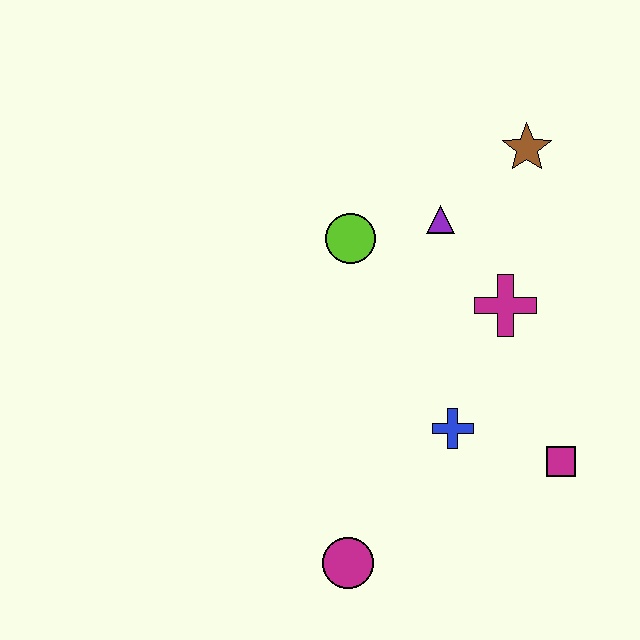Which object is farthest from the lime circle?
The magenta circle is farthest from the lime circle.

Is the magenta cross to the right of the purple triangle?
Yes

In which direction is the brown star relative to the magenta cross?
The brown star is above the magenta cross.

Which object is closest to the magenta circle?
The blue cross is closest to the magenta circle.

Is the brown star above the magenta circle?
Yes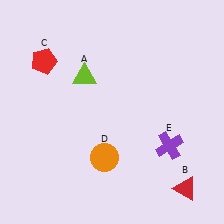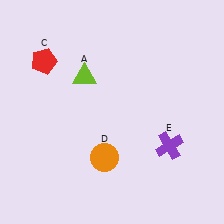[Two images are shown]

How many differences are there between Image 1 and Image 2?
There is 1 difference between the two images.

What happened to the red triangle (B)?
The red triangle (B) was removed in Image 2. It was in the bottom-right area of Image 1.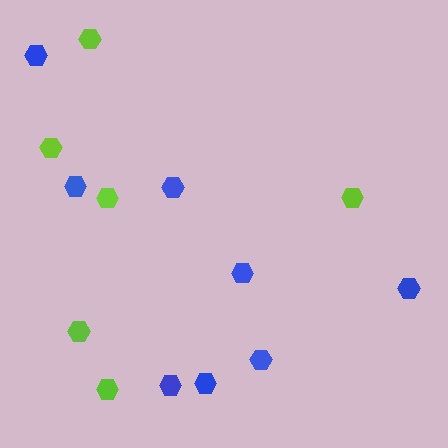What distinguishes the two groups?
There are 2 groups: one group of lime hexagons (6) and one group of blue hexagons (8).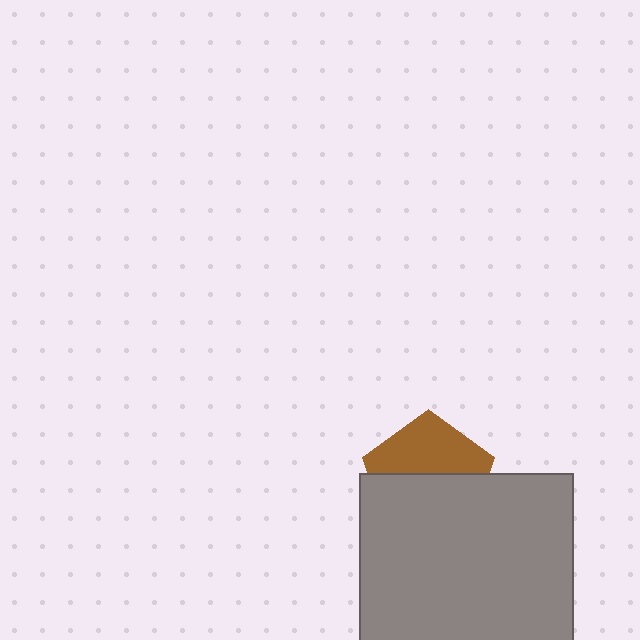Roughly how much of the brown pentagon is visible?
About half of it is visible (roughly 45%).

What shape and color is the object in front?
The object in front is a gray square.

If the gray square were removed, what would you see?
You would see the complete brown pentagon.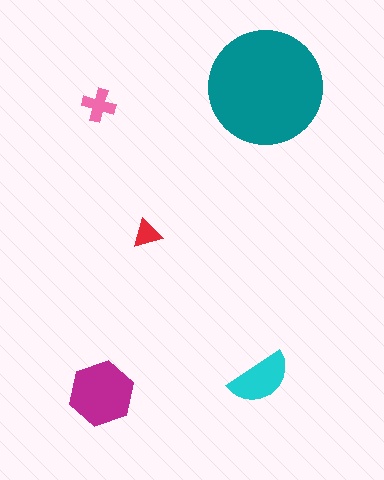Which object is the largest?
The teal circle.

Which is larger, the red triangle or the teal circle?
The teal circle.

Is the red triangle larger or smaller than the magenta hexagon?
Smaller.